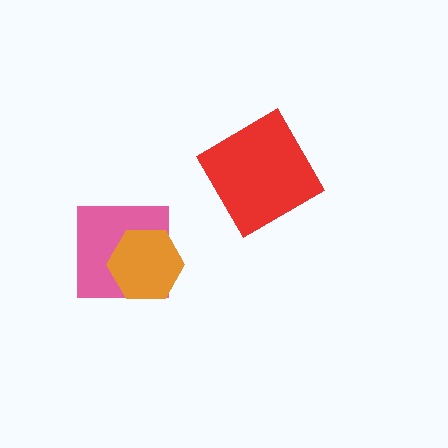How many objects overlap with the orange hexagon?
1 object overlaps with the orange hexagon.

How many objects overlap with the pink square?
1 object overlaps with the pink square.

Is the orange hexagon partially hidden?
No, no other shape covers it.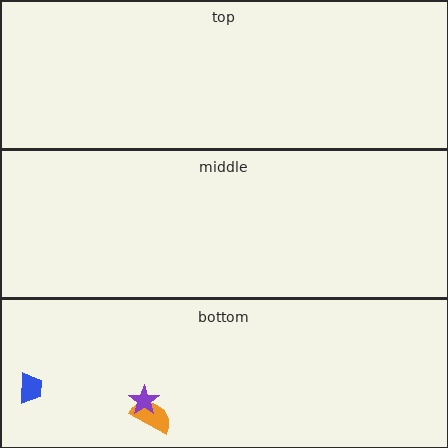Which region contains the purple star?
The bottom region.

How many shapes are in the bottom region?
3.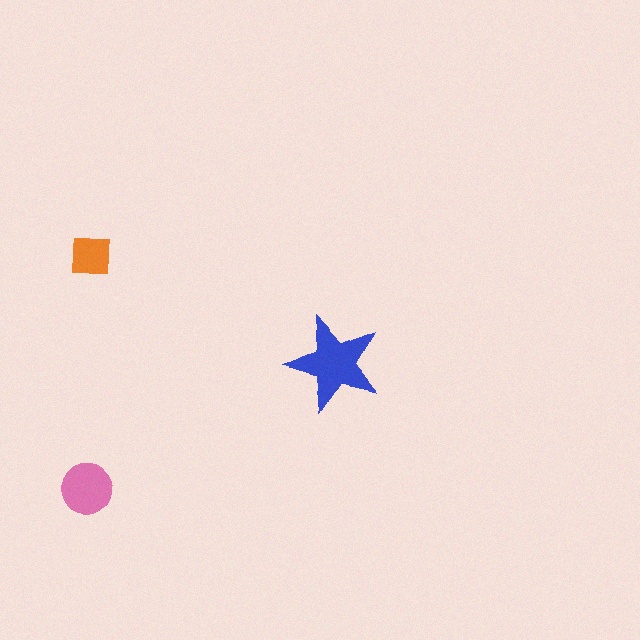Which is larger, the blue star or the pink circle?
The blue star.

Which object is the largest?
The blue star.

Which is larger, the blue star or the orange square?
The blue star.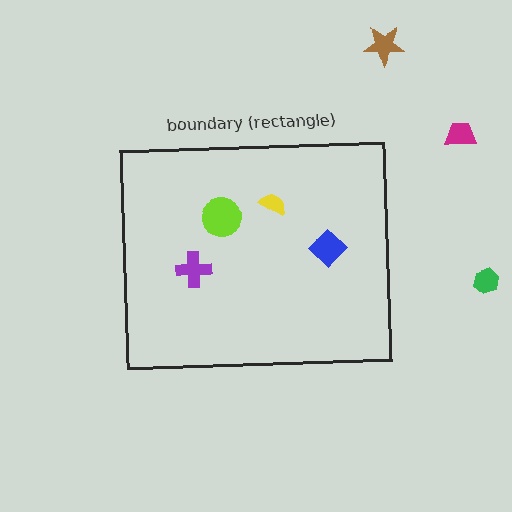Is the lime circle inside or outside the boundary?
Inside.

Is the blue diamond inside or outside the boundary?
Inside.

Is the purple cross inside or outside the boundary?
Inside.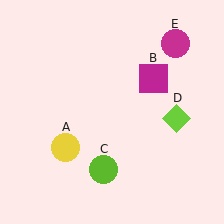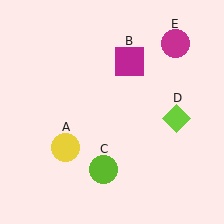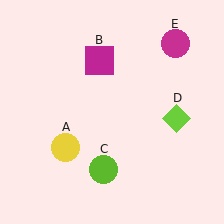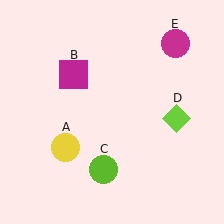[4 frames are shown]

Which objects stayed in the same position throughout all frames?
Yellow circle (object A) and lime circle (object C) and lime diamond (object D) and magenta circle (object E) remained stationary.